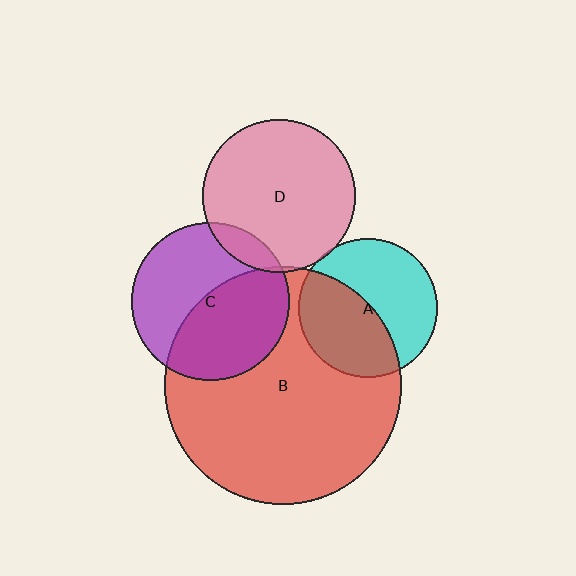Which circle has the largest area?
Circle B (red).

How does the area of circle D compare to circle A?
Approximately 1.2 times.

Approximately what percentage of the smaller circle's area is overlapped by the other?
Approximately 5%.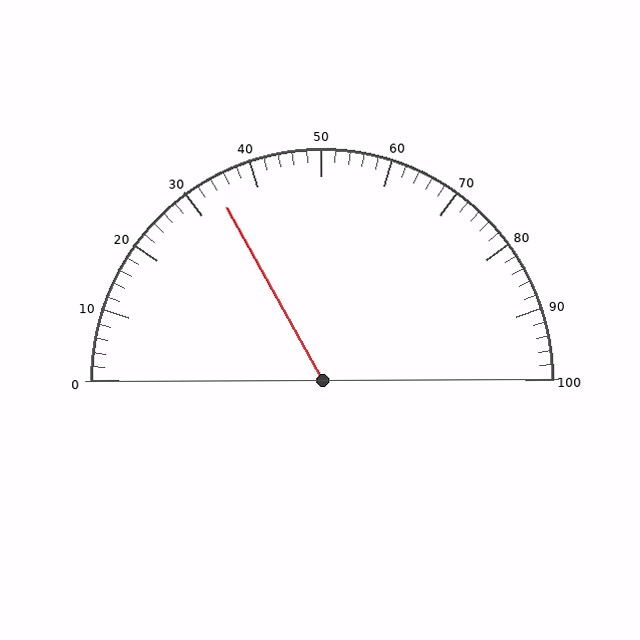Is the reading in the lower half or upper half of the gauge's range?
The reading is in the lower half of the range (0 to 100).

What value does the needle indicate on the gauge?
The needle indicates approximately 34.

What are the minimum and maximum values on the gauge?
The gauge ranges from 0 to 100.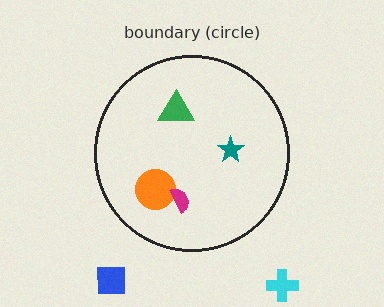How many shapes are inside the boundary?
4 inside, 2 outside.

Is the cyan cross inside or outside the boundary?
Outside.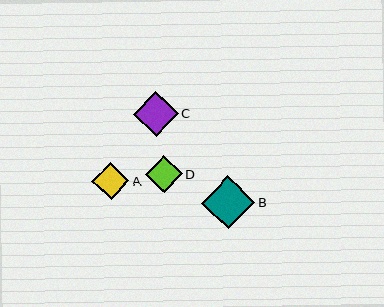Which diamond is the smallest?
Diamond A is the smallest with a size of approximately 37 pixels.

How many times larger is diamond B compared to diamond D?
Diamond B is approximately 1.4 times the size of diamond D.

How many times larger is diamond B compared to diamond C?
Diamond B is approximately 1.2 times the size of diamond C.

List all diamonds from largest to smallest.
From largest to smallest: B, C, D, A.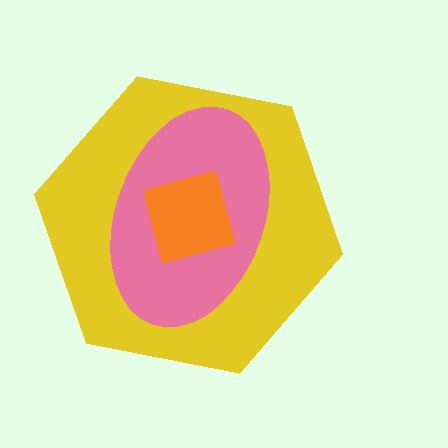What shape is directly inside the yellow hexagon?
The pink ellipse.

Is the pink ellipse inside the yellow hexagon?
Yes.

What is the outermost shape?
The yellow hexagon.